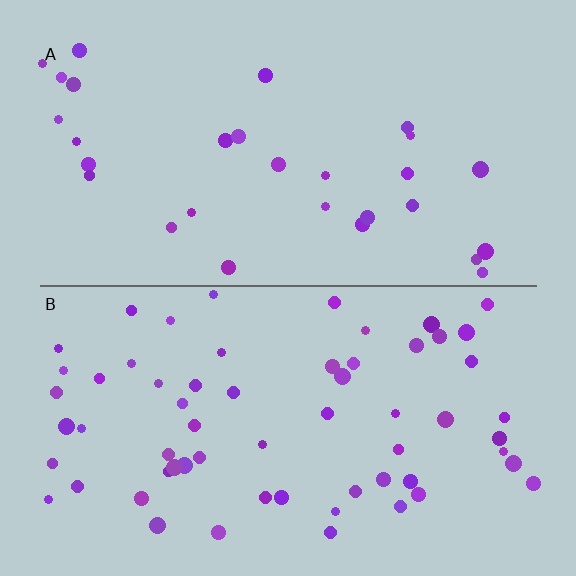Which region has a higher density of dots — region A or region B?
B (the bottom).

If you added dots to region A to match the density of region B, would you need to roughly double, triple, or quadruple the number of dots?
Approximately double.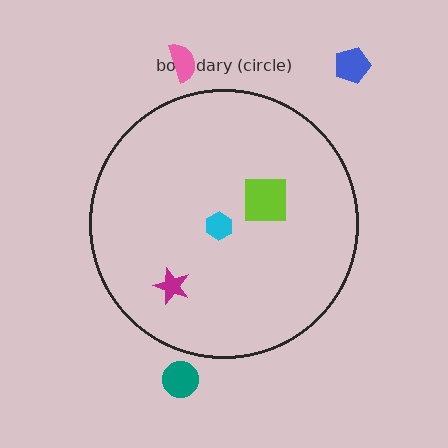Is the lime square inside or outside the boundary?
Inside.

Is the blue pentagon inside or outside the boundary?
Outside.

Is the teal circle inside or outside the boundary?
Outside.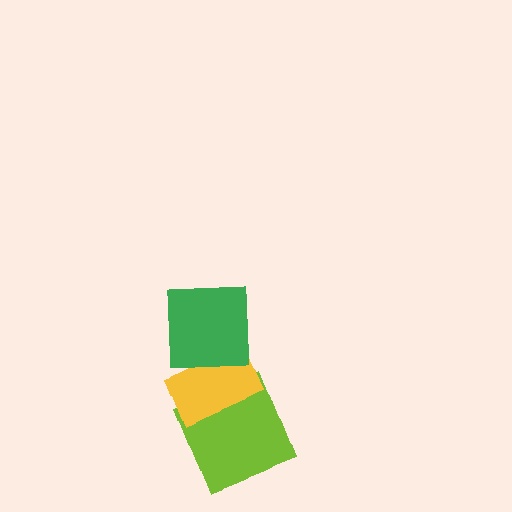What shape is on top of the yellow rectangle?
The green square is on top of the yellow rectangle.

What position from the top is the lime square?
The lime square is 3rd from the top.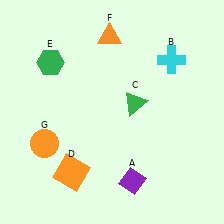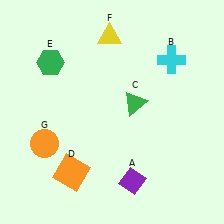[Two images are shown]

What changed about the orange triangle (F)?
In Image 1, F is orange. In Image 2, it changed to yellow.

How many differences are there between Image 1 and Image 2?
There is 1 difference between the two images.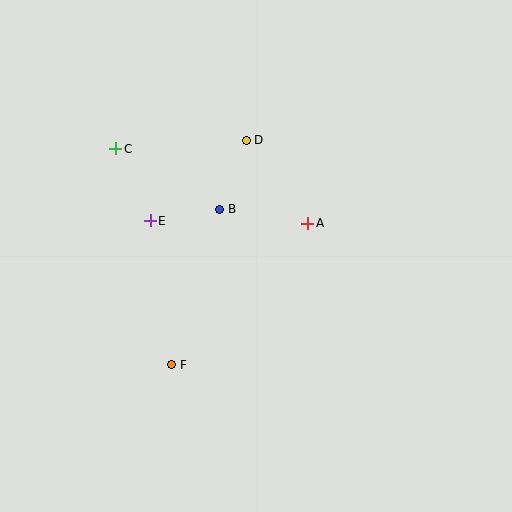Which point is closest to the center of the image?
Point B at (220, 209) is closest to the center.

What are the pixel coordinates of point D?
Point D is at (246, 140).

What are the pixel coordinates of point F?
Point F is at (172, 365).